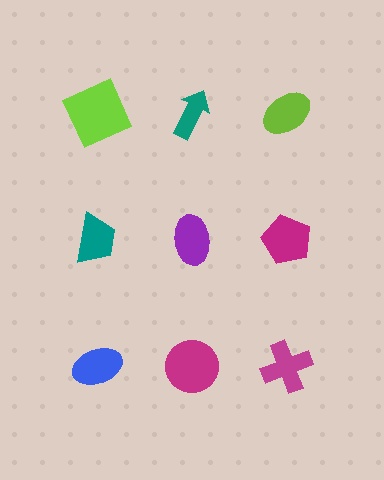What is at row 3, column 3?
A magenta cross.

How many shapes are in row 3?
3 shapes.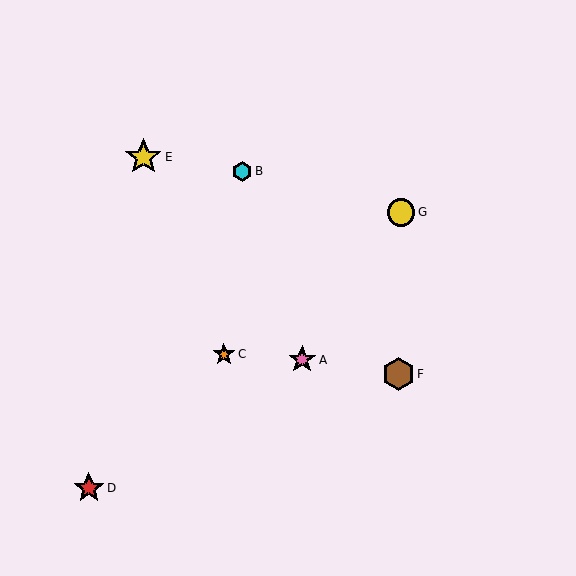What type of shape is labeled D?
Shape D is a red star.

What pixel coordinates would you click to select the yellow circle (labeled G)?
Click at (401, 212) to select the yellow circle G.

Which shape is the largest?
The yellow star (labeled E) is the largest.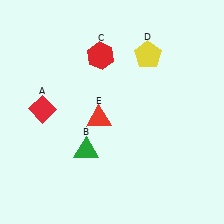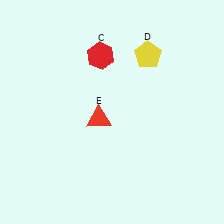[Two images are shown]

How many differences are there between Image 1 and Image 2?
There are 2 differences between the two images.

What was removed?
The red diamond (A), the green triangle (B) were removed in Image 2.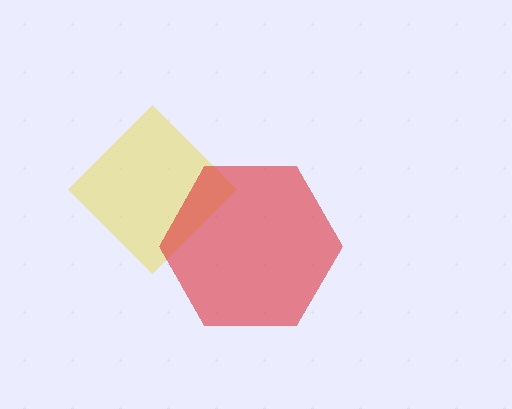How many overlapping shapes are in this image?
There are 2 overlapping shapes in the image.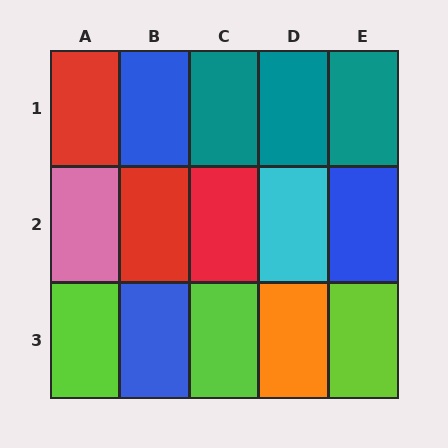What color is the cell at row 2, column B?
Red.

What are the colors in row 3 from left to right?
Lime, blue, lime, orange, lime.